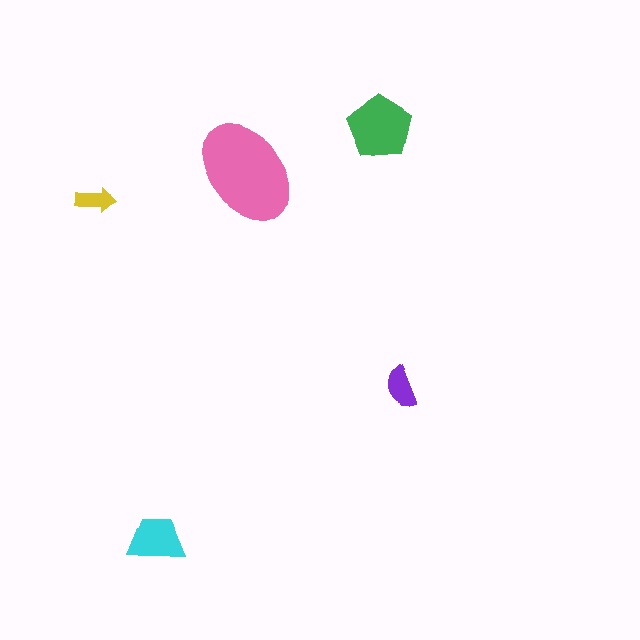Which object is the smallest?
The yellow arrow.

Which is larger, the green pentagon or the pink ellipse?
The pink ellipse.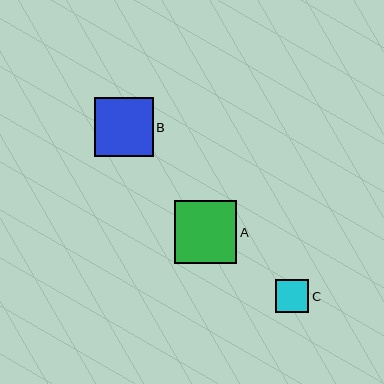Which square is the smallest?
Square C is the smallest with a size of approximately 33 pixels.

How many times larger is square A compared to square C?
Square A is approximately 1.9 times the size of square C.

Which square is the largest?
Square A is the largest with a size of approximately 63 pixels.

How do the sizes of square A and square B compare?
Square A and square B are approximately the same size.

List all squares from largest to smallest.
From largest to smallest: A, B, C.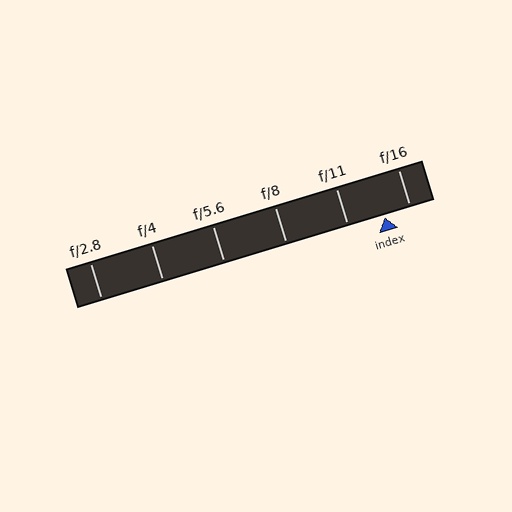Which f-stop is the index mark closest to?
The index mark is closest to f/16.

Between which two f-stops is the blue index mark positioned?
The index mark is between f/11 and f/16.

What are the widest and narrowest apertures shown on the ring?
The widest aperture shown is f/2.8 and the narrowest is f/16.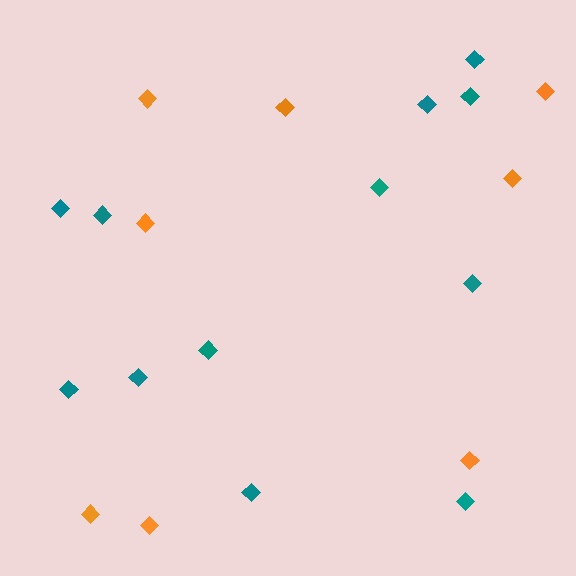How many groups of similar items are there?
There are 2 groups: one group of teal diamonds (12) and one group of orange diamonds (8).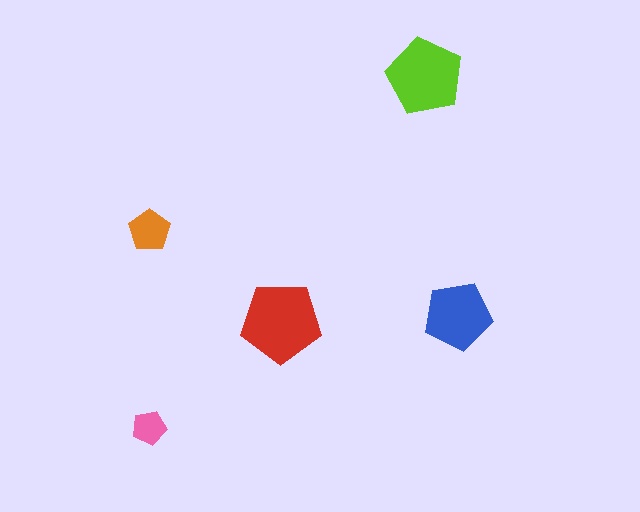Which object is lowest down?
The pink pentagon is bottommost.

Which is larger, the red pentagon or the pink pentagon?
The red one.